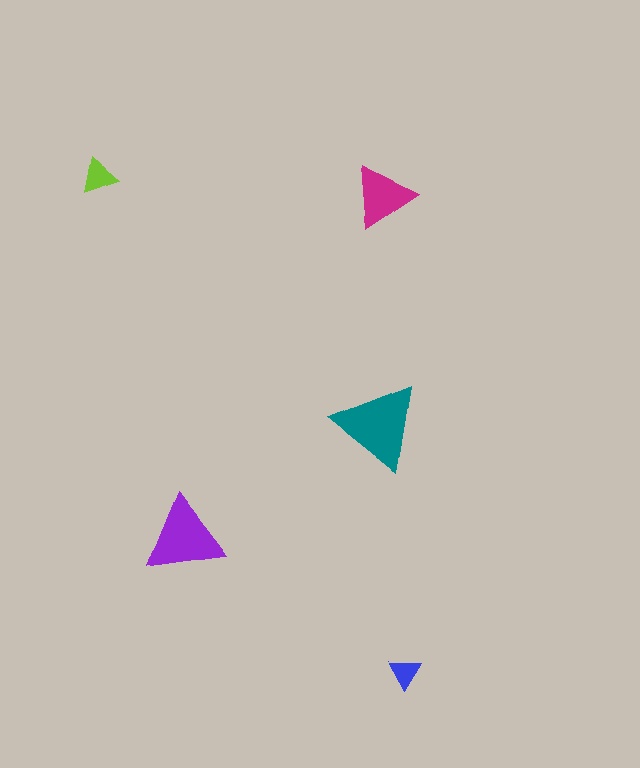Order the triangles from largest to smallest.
the teal one, the purple one, the magenta one, the lime one, the blue one.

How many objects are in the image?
There are 5 objects in the image.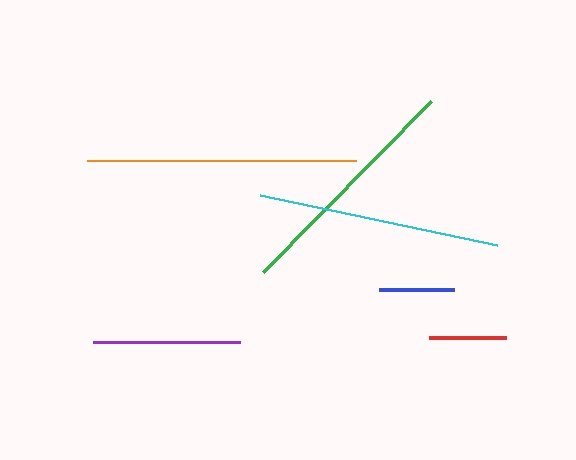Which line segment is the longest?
The orange line is the longest at approximately 269 pixels.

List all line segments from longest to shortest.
From longest to shortest: orange, cyan, green, purple, red, blue.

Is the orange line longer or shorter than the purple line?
The orange line is longer than the purple line.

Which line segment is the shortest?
The blue line is the shortest at approximately 75 pixels.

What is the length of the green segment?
The green segment is approximately 240 pixels long.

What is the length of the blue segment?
The blue segment is approximately 75 pixels long.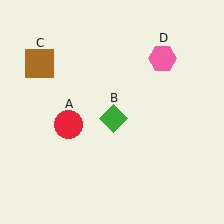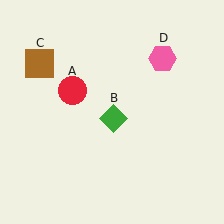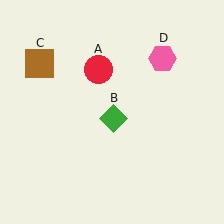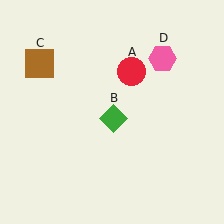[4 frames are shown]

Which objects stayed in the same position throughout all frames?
Green diamond (object B) and brown square (object C) and pink hexagon (object D) remained stationary.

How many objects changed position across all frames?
1 object changed position: red circle (object A).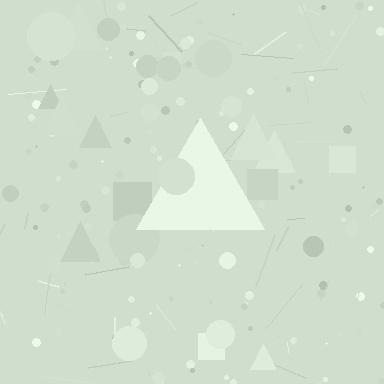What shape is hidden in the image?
A triangle is hidden in the image.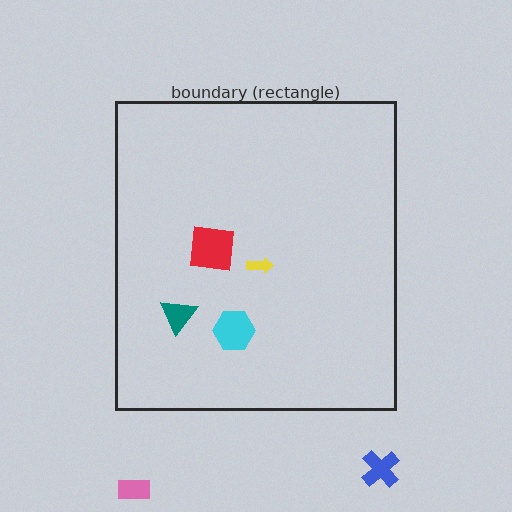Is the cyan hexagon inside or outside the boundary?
Inside.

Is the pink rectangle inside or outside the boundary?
Outside.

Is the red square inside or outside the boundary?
Inside.